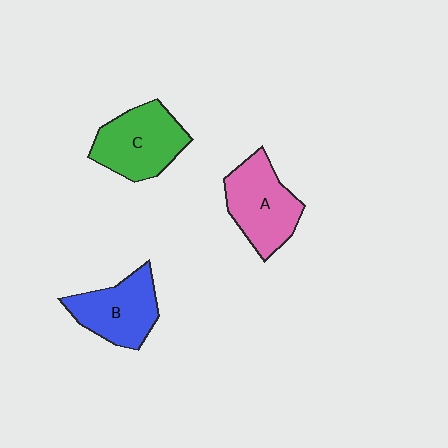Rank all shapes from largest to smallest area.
From largest to smallest: C (green), A (pink), B (blue).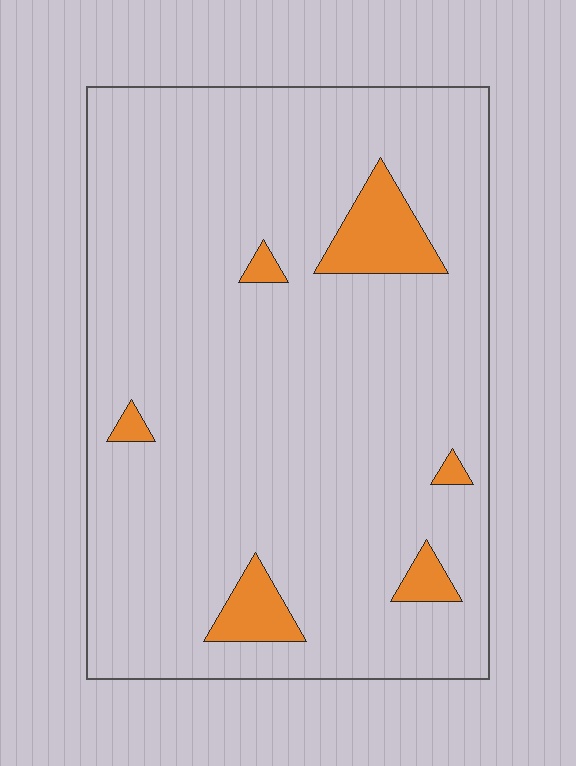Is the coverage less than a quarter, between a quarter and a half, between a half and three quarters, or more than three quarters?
Less than a quarter.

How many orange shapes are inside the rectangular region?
6.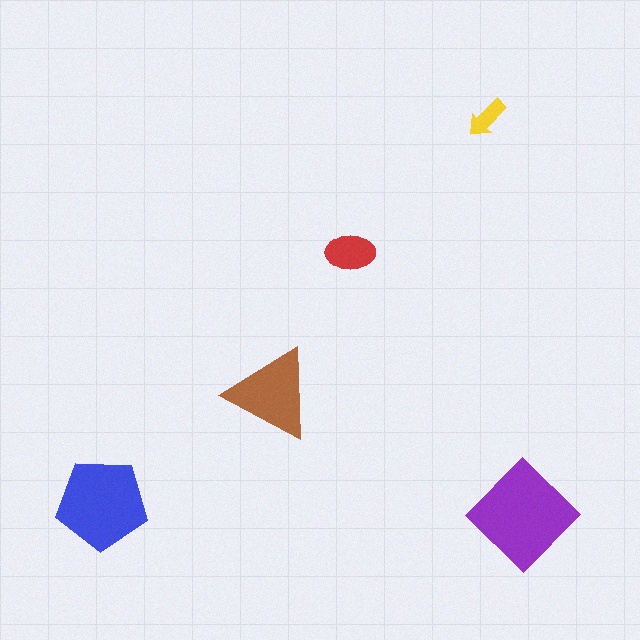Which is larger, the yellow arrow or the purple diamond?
The purple diamond.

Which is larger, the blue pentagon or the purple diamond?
The purple diamond.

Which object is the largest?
The purple diamond.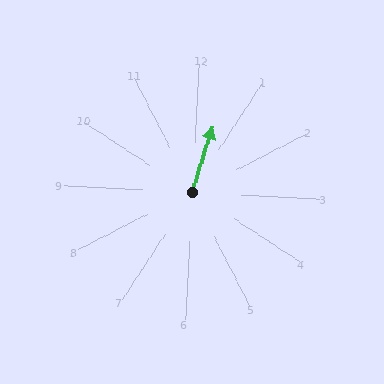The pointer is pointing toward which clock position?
Roughly 12 o'clock.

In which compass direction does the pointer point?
North.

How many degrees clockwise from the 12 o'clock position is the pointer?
Approximately 15 degrees.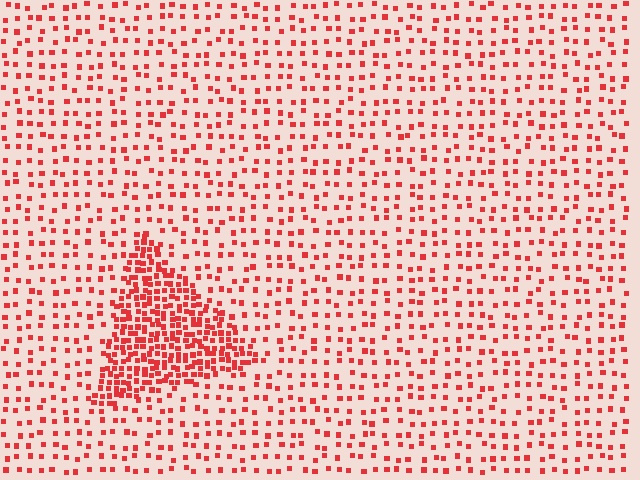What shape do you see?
I see a triangle.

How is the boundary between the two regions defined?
The boundary is defined by a change in element density (approximately 2.9x ratio). All elements are the same color, size, and shape.